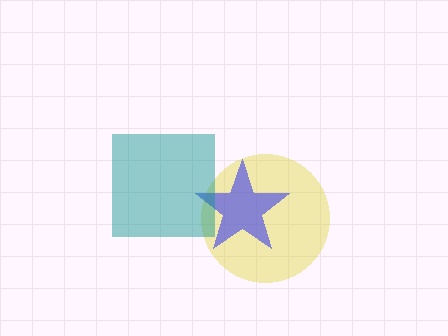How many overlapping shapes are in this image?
There are 3 overlapping shapes in the image.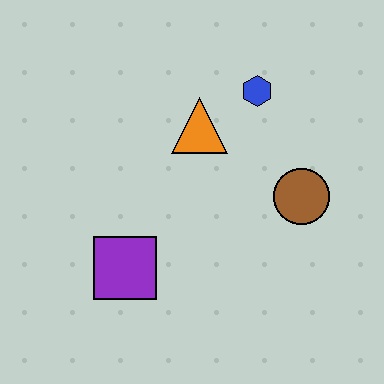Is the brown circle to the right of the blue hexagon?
Yes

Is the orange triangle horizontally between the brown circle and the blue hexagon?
No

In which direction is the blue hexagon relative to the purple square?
The blue hexagon is above the purple square.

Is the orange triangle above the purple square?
Yes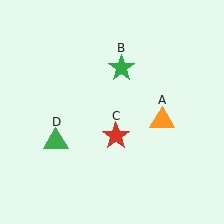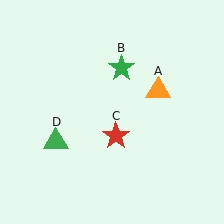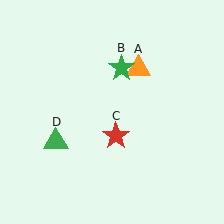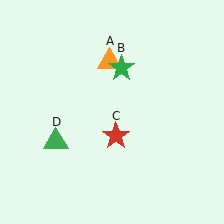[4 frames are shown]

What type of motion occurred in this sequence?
The orange triangle (object A) rotated counterclockwise around the center of the scene.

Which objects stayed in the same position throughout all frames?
Green star (object B) and red star (object C) and green triangle (object D) remained stationary.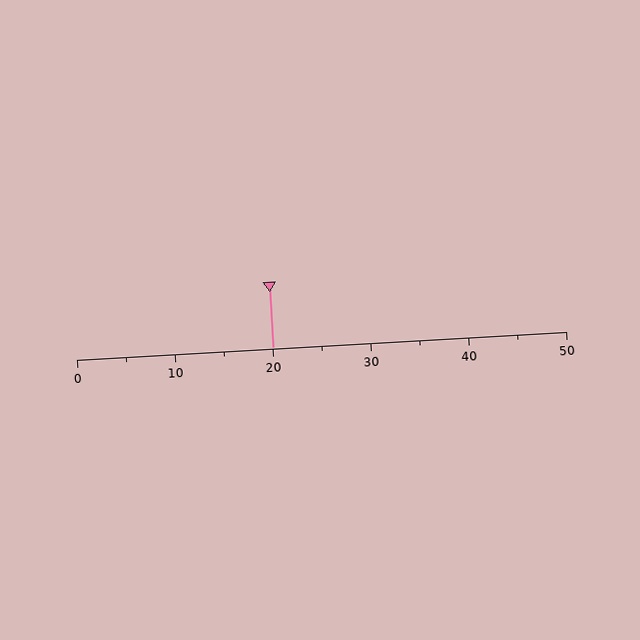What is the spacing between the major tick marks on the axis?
The major ticks are spaced 10 apart.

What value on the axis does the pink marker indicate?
The marker indicates approximately 20.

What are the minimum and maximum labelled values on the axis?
The axis runs from 0 to 50.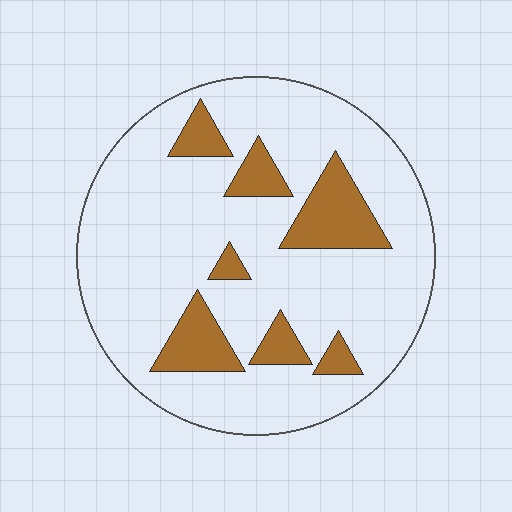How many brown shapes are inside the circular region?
7.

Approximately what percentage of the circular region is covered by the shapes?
Approximately 20%.